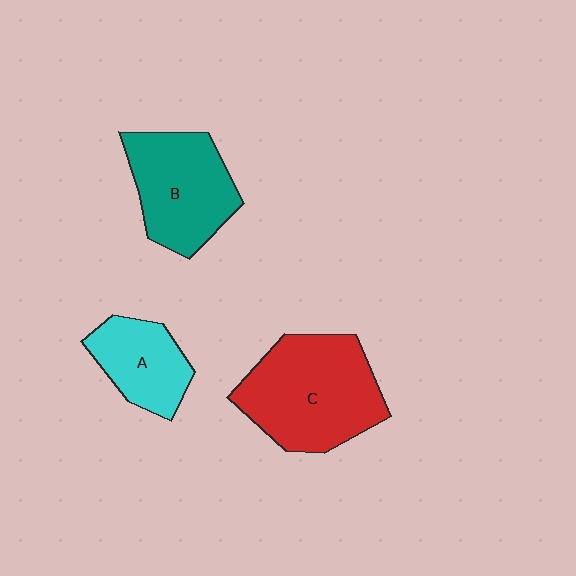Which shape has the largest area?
Shape C (red).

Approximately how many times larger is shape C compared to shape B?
Approximately 1.3 times.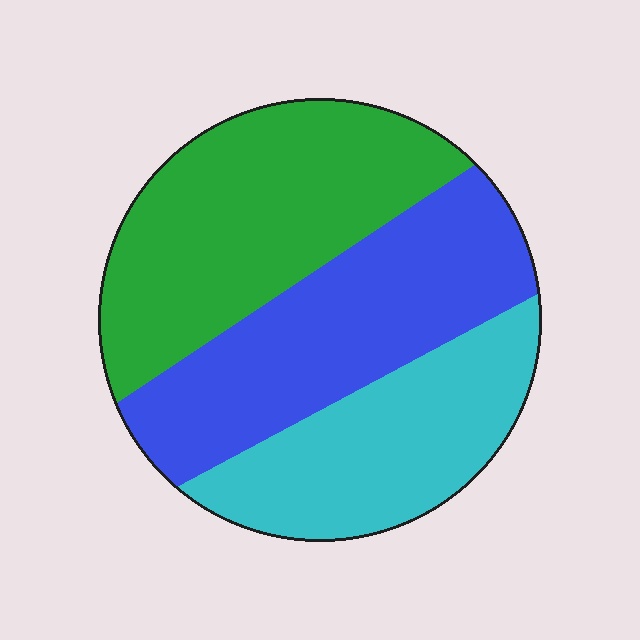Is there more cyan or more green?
Green.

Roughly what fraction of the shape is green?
Green covers 38% of the shape.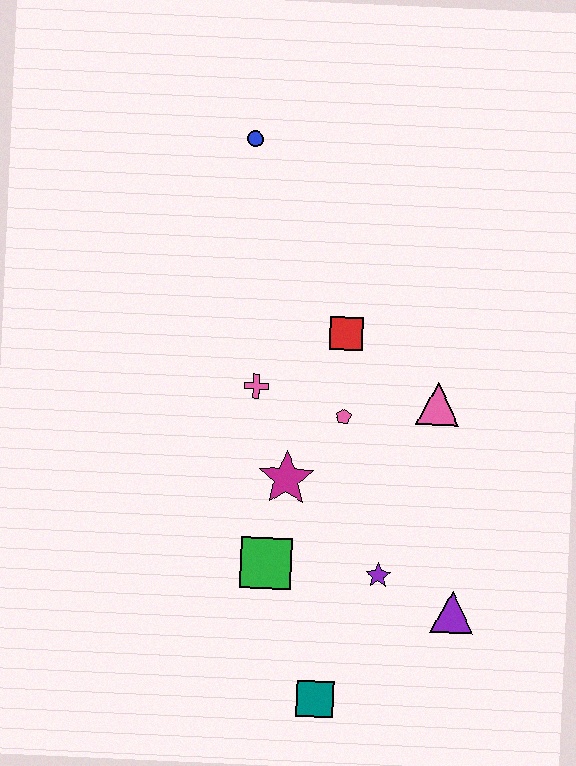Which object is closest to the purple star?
The purple triangle is closest to the purple star.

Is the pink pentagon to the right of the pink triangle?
No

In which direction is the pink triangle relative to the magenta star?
The pink triangle is to the right of the magenta star.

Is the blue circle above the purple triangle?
Yes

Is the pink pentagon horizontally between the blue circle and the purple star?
Yes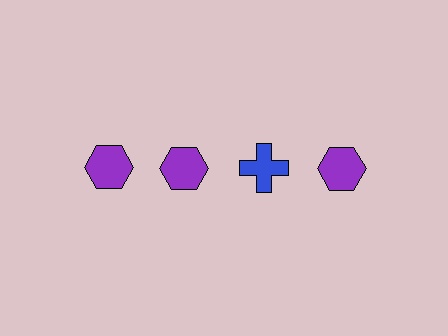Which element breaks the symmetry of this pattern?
The blue cross in the top row, center column breaks the symmetry. All other shapes are purple hexagons.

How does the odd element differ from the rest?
It differs in both color (blue instead of purple) and shape (cross instead of hexagon).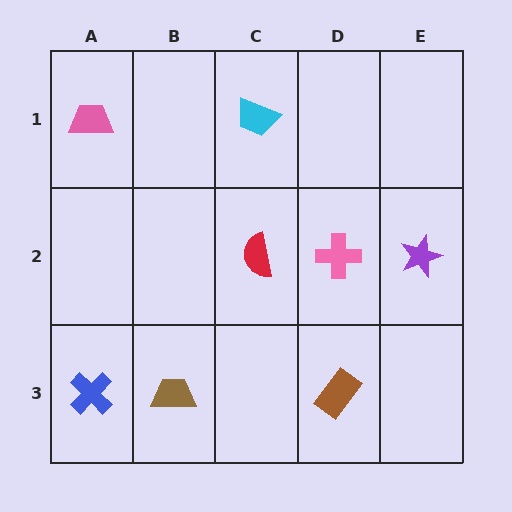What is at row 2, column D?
A pink cross.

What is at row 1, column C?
A cyan trapezoid.